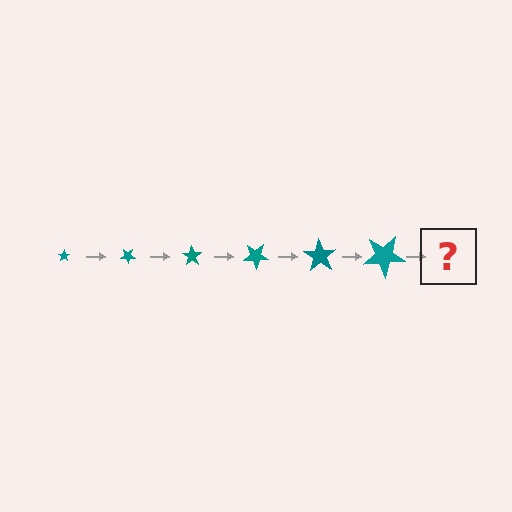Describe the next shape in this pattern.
It should be a star, larger than the previous one and rotated 210 degrees from the start.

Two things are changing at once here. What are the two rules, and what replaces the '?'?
The two rules are that the star grows larger each step and it rotates 35 degrees each step. The '?' should be a star, larger than the previous one and rotated 210 degrees from the start.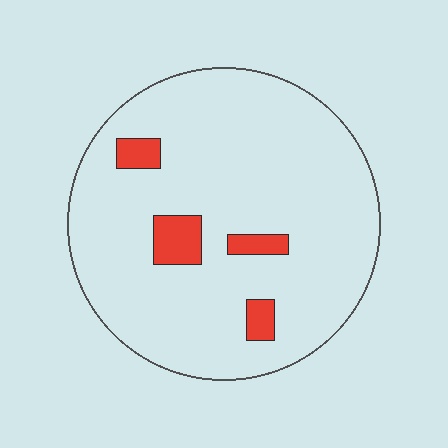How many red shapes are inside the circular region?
4.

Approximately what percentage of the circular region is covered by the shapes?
Approximately 10%.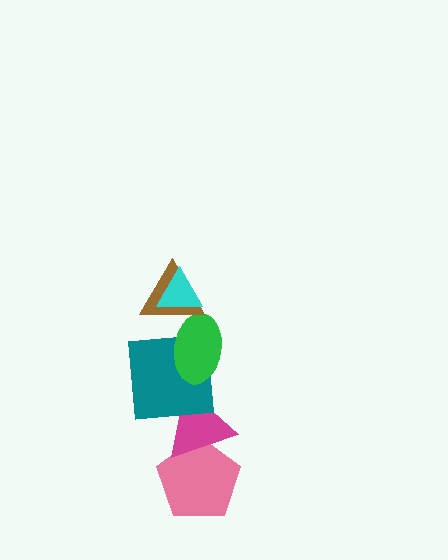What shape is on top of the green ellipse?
The brown triangle is on top of the green ellipse.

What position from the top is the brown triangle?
The brown triangle is 2nd from the top.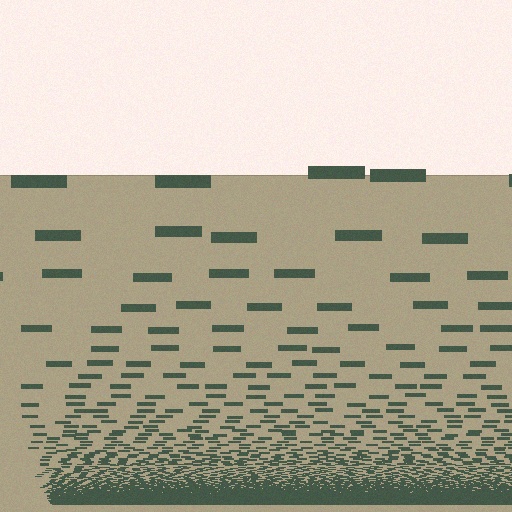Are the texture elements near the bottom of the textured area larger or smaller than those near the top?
Smaller. The gradient is inverted — elements near the bottom are smaller and denser.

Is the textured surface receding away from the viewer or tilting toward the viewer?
The surface appears to tilt toward the viewer. Texture elements get larger and sparser toward the top.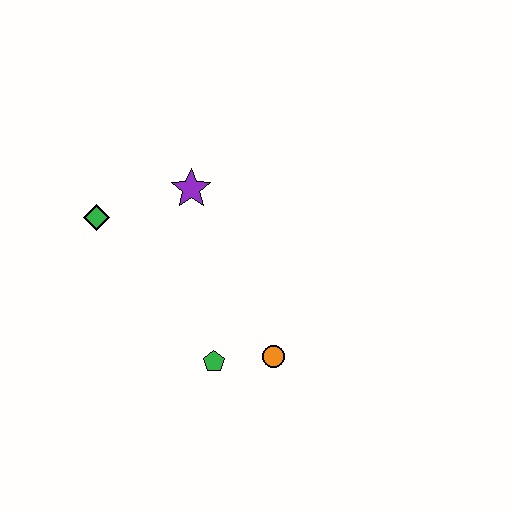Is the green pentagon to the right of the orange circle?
No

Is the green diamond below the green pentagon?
No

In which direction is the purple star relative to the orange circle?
The purple star is above the orange circle.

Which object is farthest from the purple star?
The orange circle is farthest from the purple star.